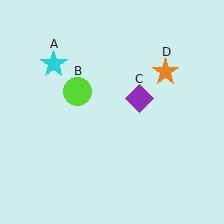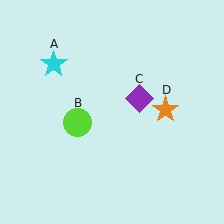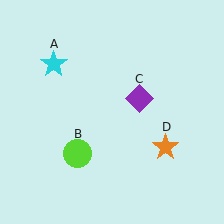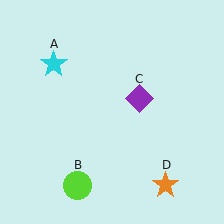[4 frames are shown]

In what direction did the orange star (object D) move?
The orange star (object D) moved down.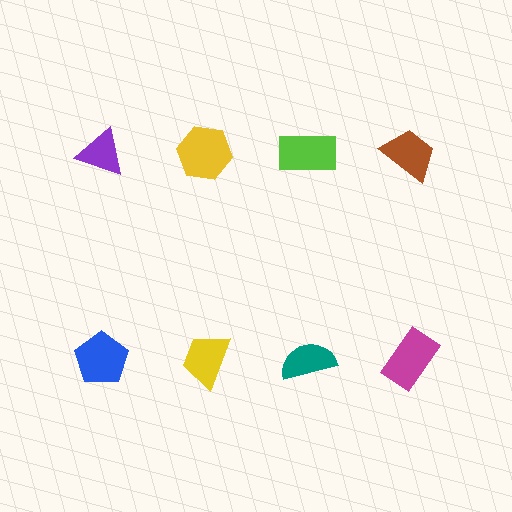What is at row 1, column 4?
A brown trapezoid.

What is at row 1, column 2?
A yellow hexagon.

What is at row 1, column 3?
A lime rectangle.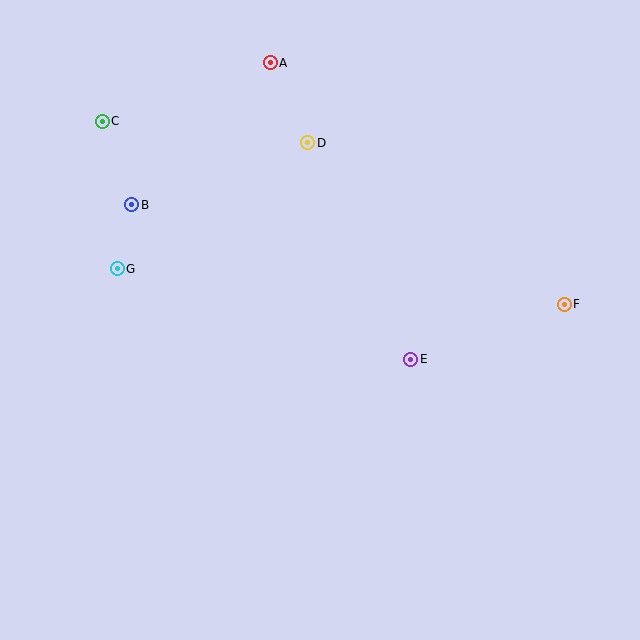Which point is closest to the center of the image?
Point E at (411, 359) is closest to the center.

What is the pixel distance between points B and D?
The distance between B and D is 186 pixels.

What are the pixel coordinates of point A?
Point A is at (270, 63).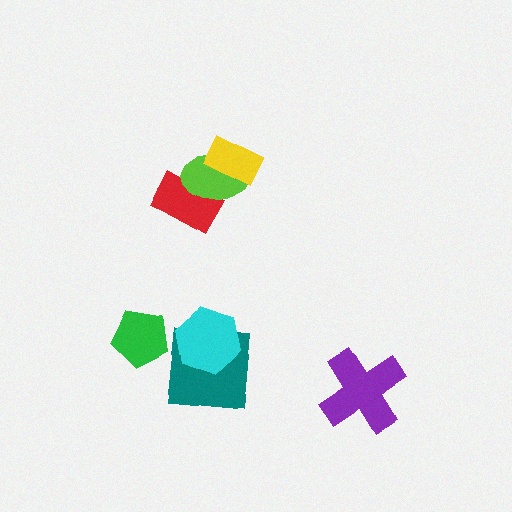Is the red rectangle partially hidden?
Yes, it is partially covered by another shape.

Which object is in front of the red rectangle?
The lime ellipse is in front of the red rectangle.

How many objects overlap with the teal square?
1 object overlaps with the teal square.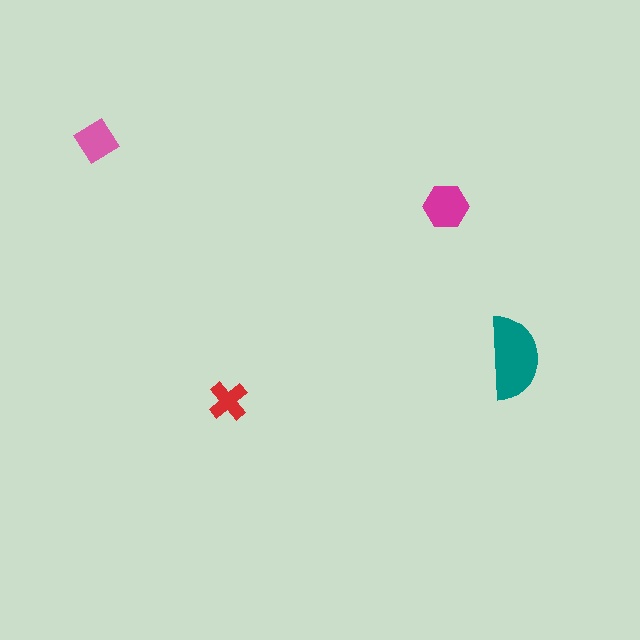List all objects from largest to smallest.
The teal semicircle, the magenta hexagon, the pink diamond, the red cross.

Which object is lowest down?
The red cross is bottommost.